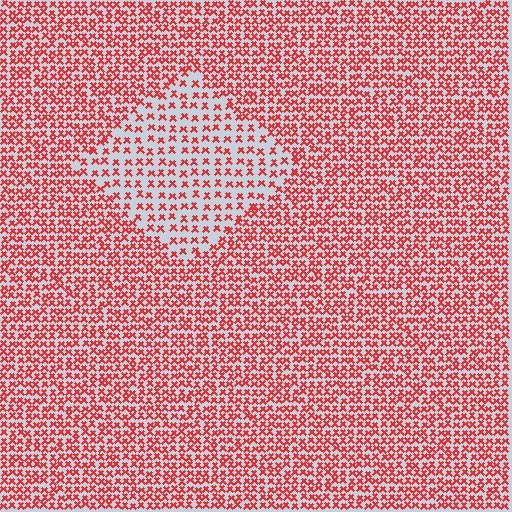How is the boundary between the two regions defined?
The boundary is defined by a change in element density (approximately 1.9x ratio). All elements are the same color, size, and shape.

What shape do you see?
I see a diamond.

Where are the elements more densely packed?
The elements are more densely packed outside the diamond boundary.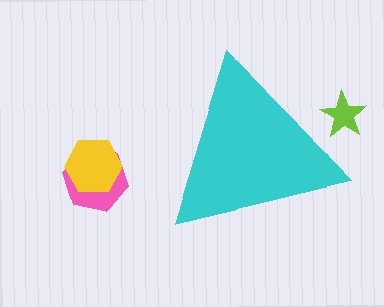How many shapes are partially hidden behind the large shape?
1 shape is partially hidden.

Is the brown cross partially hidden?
No, the brown cross is fully visible.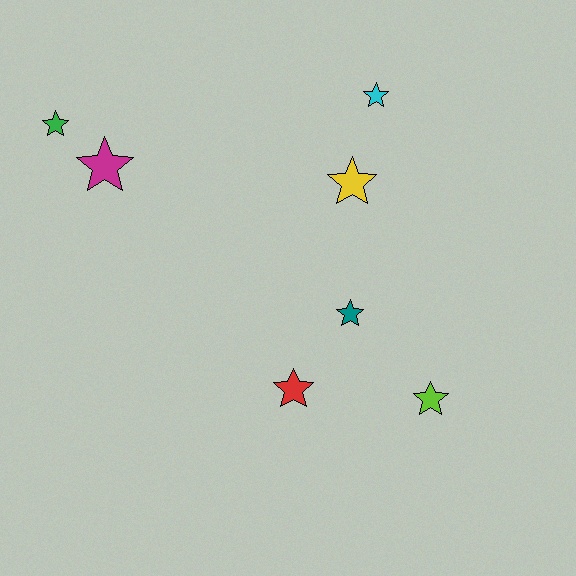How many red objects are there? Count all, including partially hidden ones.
There is 1 red object.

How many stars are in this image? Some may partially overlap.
There are 7 stars.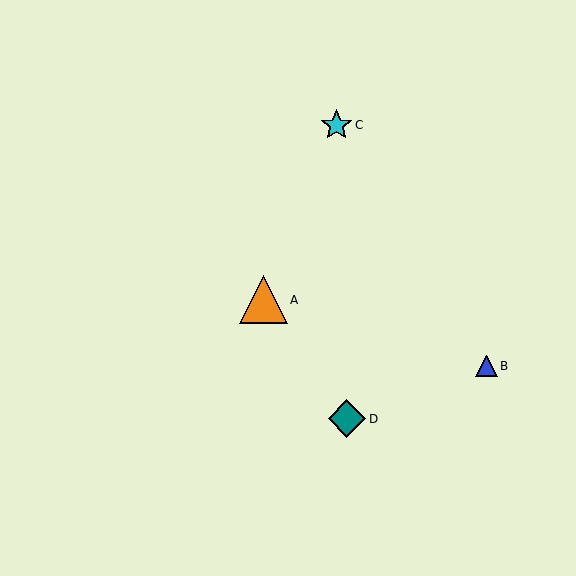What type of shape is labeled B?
Shape B is a blue triangle.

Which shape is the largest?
The orange triangle (labeled A) is the largest.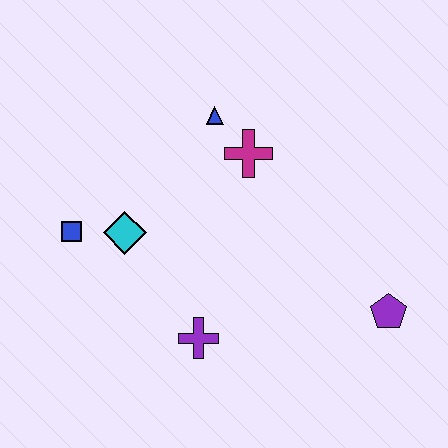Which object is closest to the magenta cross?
The blue triangle is closest to the magenta cross.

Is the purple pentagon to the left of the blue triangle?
No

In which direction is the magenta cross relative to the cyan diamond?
The magenta cross is to the right of the cyan diamond.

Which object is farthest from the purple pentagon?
The blue square is farthest from the purple pentagon.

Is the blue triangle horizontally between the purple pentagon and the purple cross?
Yes